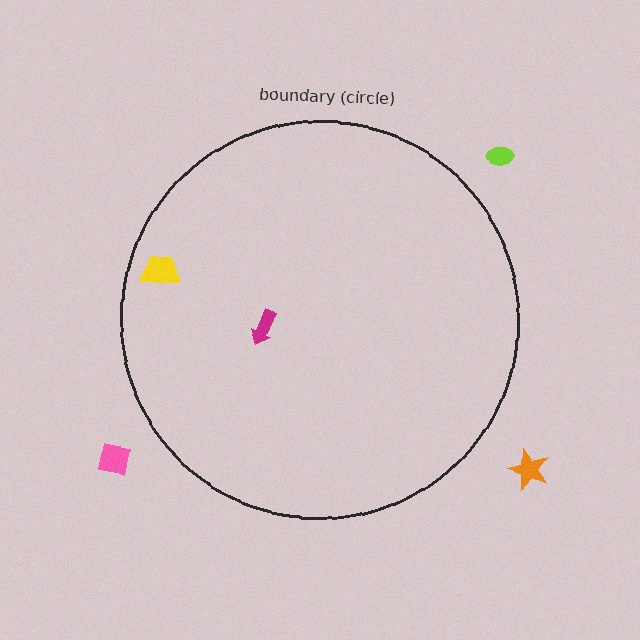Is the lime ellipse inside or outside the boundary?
Outside.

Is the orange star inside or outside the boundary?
Outside.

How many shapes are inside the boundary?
2 inside, 3 outside.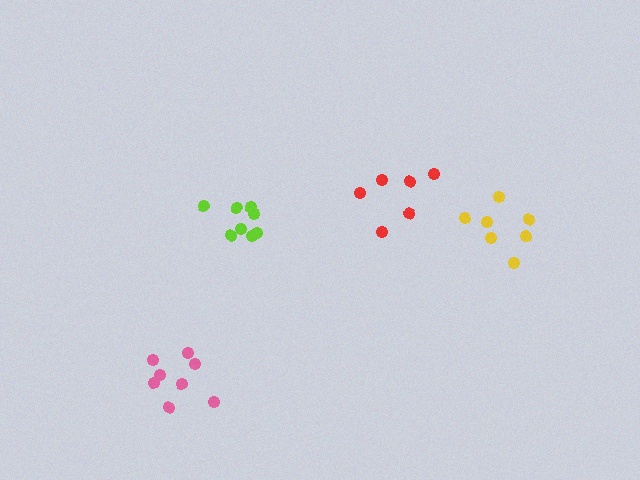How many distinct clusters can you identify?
There are 4 distinct clusters.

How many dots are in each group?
Group 1: 8 dots, Group 2: 8 dots, Group 3: 6 dots, Group 4: 7 dots (29 total).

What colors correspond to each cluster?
The clusters are colored: lime, pink, red, yellow.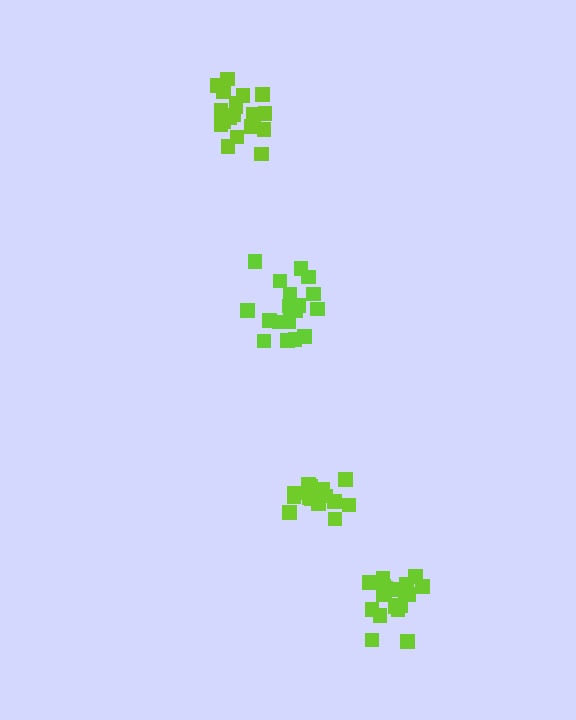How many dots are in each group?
Group 1: 16 dots, Group 2: 20 dots, Group 3: 19 dots, Group 4: 19 dots (74 total).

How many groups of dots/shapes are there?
There are 4 groups.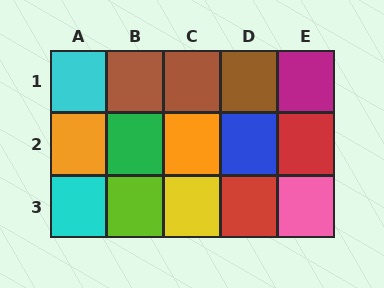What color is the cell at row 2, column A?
Orange.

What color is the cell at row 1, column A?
Cyan.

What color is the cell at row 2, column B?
Green.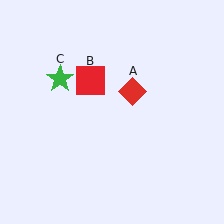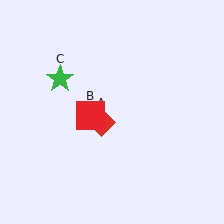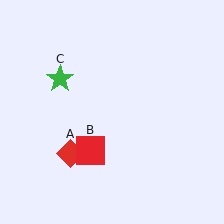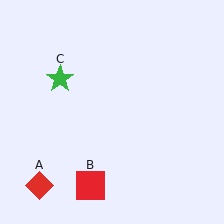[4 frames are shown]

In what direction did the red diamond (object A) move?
The red diamond (object A) moved down and to the left.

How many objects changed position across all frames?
2 objects changed position: red diamond (object A), red square (object B).